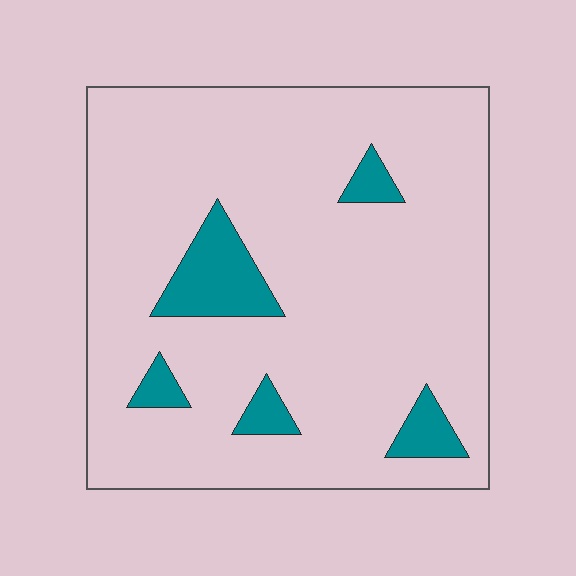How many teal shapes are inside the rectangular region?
5.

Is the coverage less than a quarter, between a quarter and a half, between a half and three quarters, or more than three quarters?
Less than a quarter.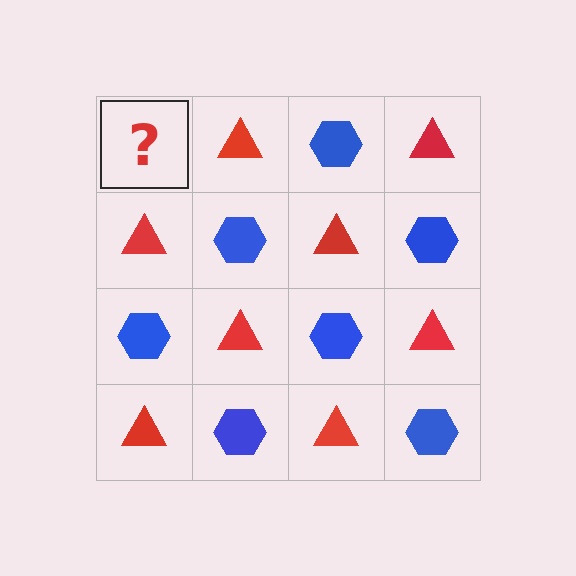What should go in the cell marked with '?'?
The missing cell should contain a blue hexagon.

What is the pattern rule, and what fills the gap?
The rule is that it alternates blue hexagon and red triangle in a checkerboard pattern. The gap should be filled with a blue hexagon.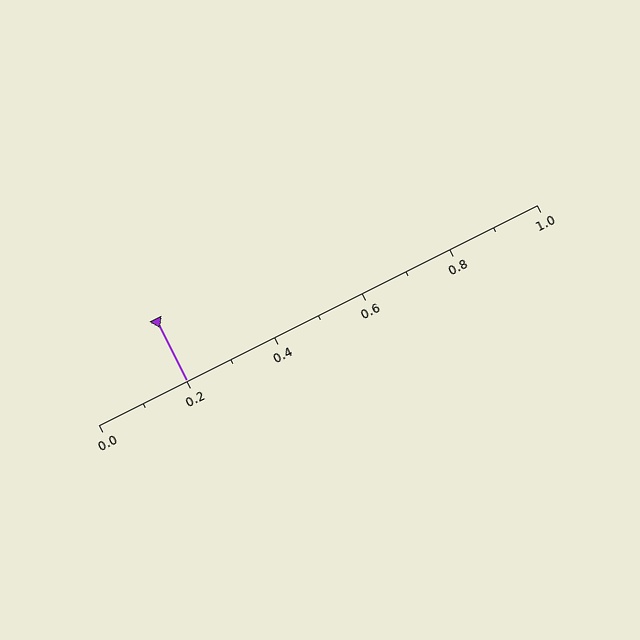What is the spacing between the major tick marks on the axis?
The major ticks are spaced 0.2 apart.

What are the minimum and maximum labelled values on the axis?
The axis runs from 0.0 to 1.0.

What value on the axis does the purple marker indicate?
The marker indicates approximately 0.2.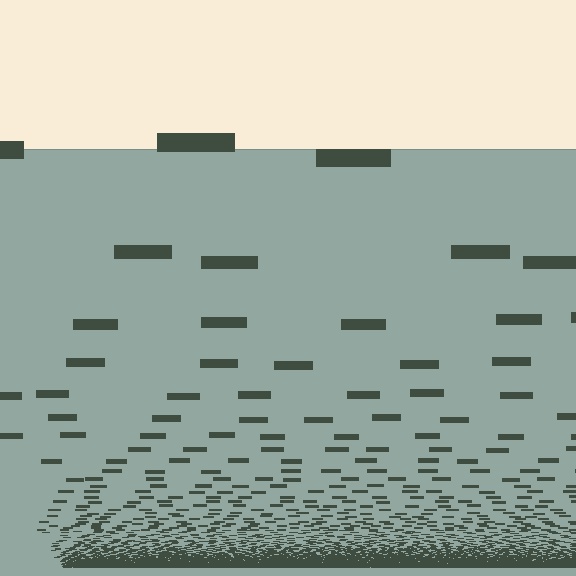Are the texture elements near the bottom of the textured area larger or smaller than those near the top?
Smaller. The gradient is inverted — elements near the bottom are smaller and denser.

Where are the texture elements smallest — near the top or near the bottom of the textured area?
Near the bottom.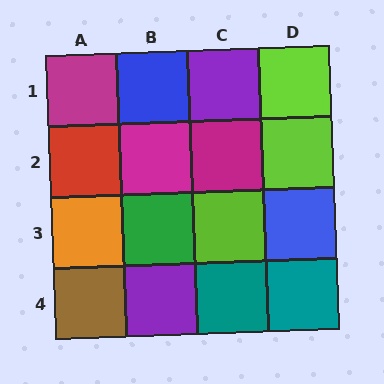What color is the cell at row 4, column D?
Teal.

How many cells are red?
1 cell is red.